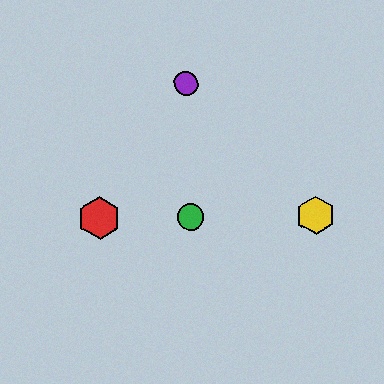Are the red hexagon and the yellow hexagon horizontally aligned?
Yes, both are at y≈219.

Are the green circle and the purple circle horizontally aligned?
No, the green circle is at y≈217 and the purple circle is at y≈84.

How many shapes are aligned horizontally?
4 shapes (the red hexagon, the blue diamond, the green circle, the yellow hexagon) are aligned horizontally.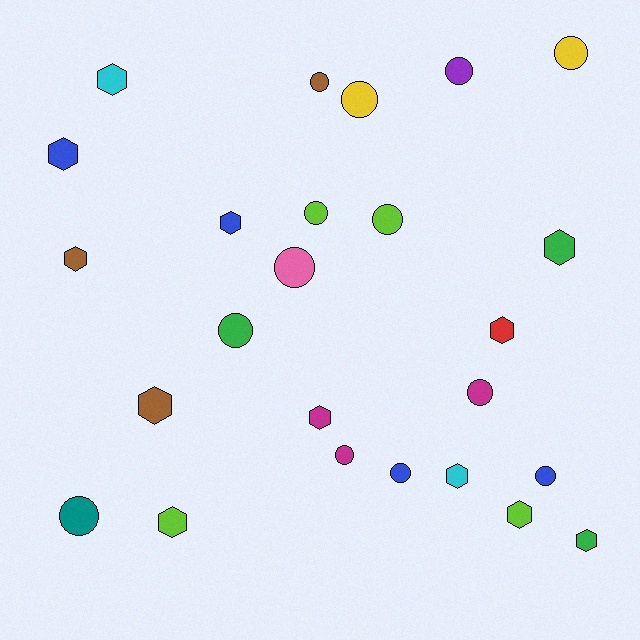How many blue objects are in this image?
There are 4 blue objects.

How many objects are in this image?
There are 25 objects.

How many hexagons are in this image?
There are 12 hexagons.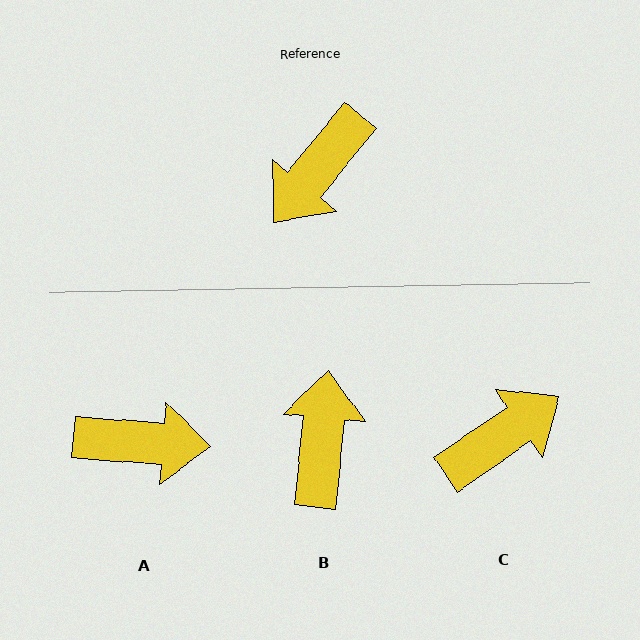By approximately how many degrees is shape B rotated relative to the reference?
Approximately 147 degrees clockwise.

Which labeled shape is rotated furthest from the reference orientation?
C, about 163 degrees away.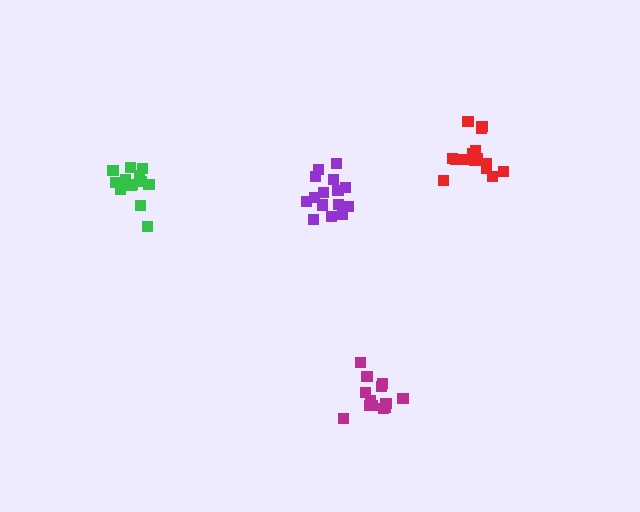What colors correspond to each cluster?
The clusters are colored: magenta, green, purple, red.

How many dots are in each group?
Group 1: 13 dots, Group 2: 14 dots, Group 3: 15 dots, Group 4: 16 dots (58 total).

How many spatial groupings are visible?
There are 4 spatial groupings.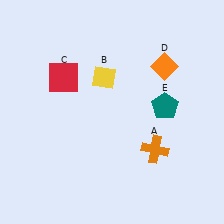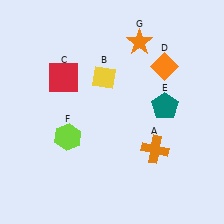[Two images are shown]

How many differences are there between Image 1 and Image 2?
There are 2 differences between the two images.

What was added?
A lime hexagon (F), an orange star (G) were added in Image 2.